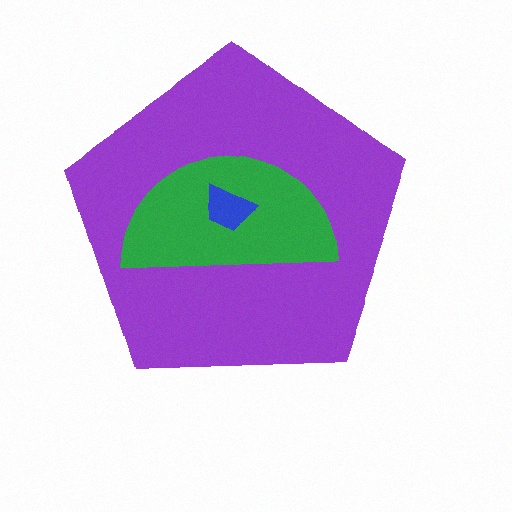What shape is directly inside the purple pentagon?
The green semicircle.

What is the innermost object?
The blue trapezoid.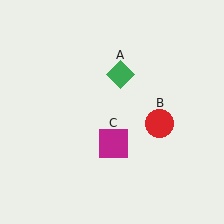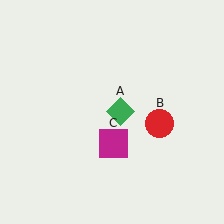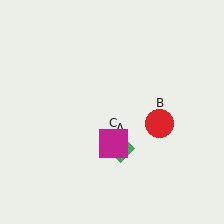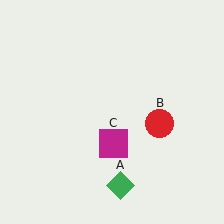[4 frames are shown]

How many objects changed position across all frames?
1 object changed position: green diamond (object A).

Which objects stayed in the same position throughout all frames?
Red circle (object B) and magenta square (object C) remained stationary.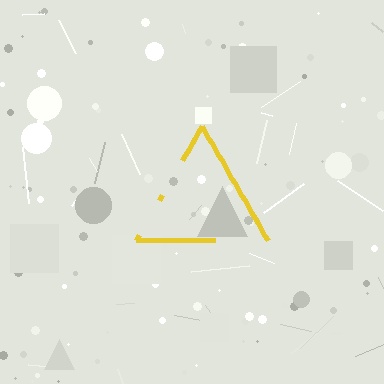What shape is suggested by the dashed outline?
The dashed outline suggests a triangle.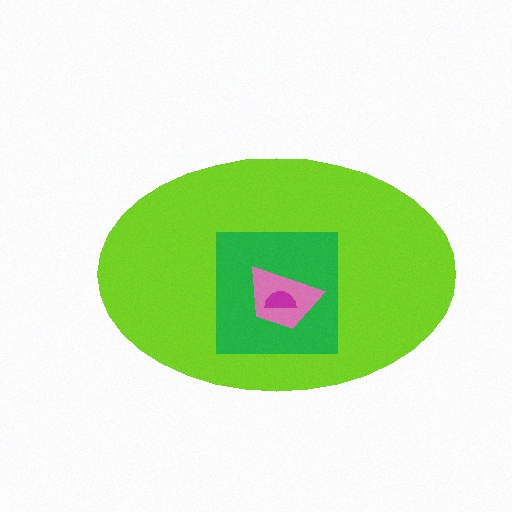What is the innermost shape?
The magenta semicircle.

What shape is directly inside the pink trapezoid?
The magenta semicircle.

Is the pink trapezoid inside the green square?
Yes.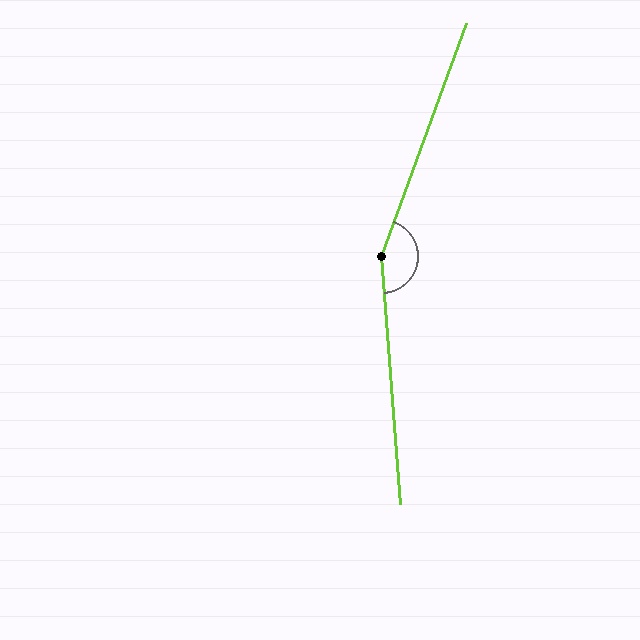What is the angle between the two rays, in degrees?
Approximately 156 degrees.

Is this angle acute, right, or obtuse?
It is obtuse.